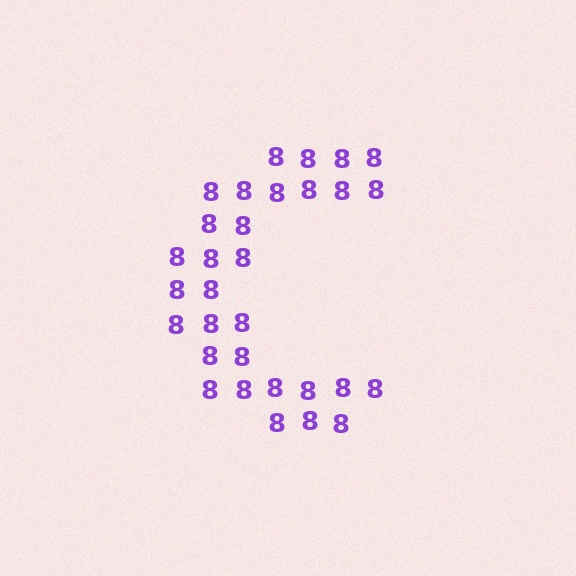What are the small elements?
The small elements are digit 8's.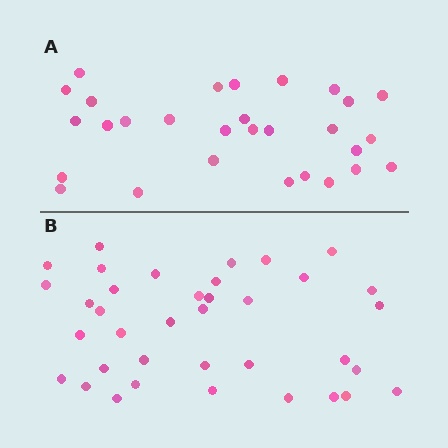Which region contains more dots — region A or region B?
Region B (the bottom region) has more dots.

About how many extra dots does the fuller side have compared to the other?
Region B has roughly 8 or so more dots than region A.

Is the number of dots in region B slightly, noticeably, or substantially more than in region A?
Region B has noticeably more, but not dramatically so. The ratio is roughly 1.3 to 1.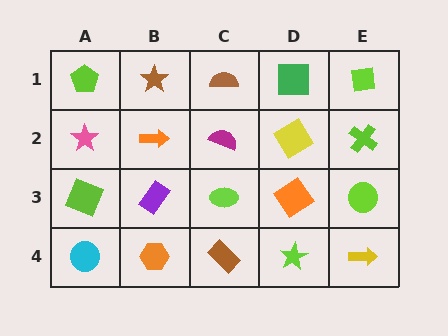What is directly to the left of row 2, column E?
A yellow diamond.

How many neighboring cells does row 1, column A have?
2.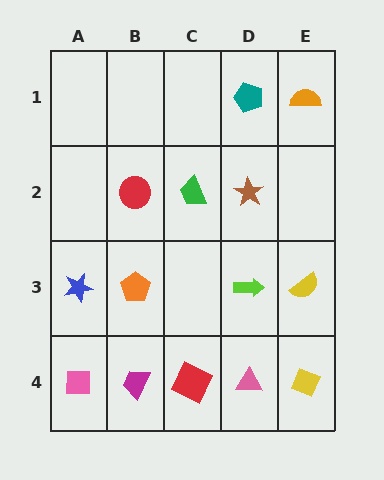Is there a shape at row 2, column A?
No, that cell is empty.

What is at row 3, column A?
A blue star.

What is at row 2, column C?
A green trapezoid.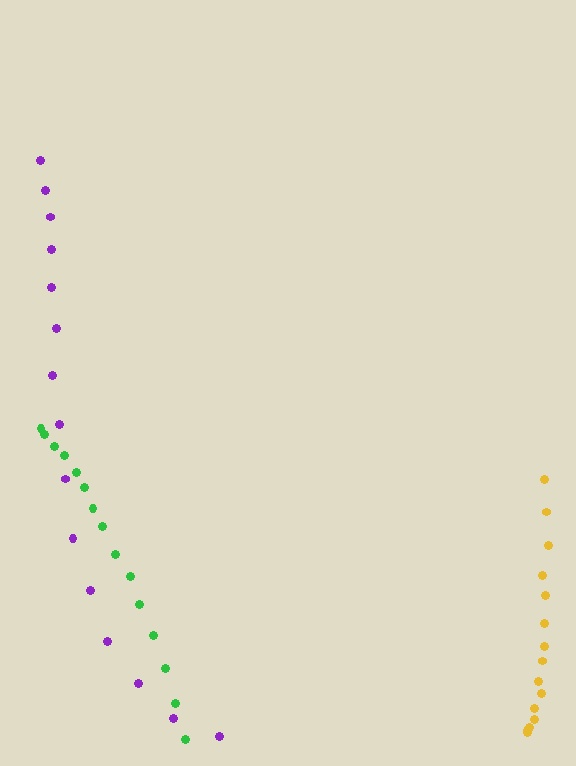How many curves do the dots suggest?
There are 3 distinct paths.